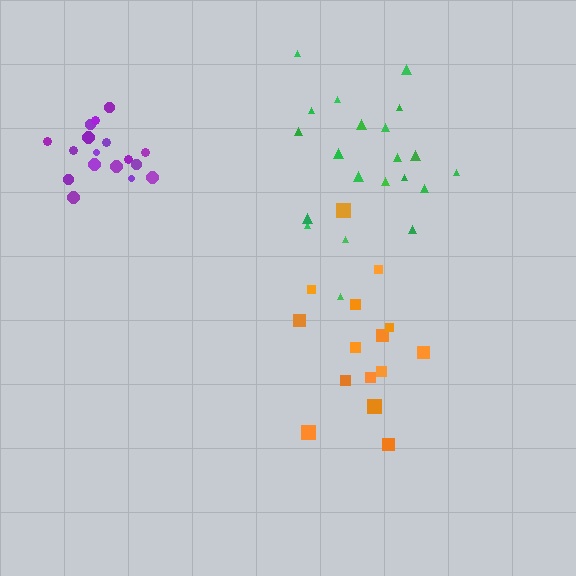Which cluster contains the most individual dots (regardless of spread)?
Green (21).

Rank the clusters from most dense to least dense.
purple, green, orange.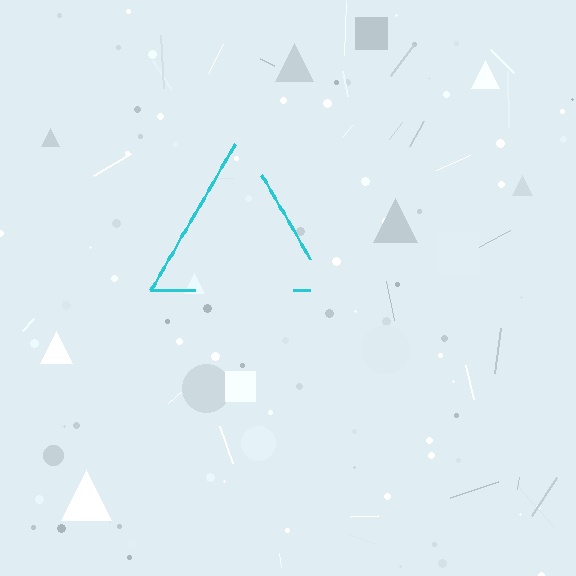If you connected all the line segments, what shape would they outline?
They would outline a triangle.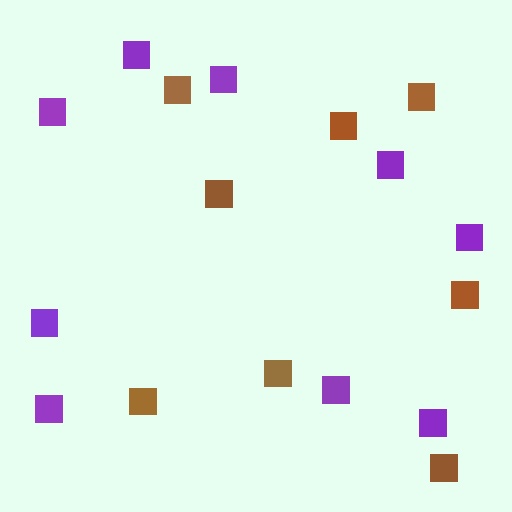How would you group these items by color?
There are 2 groups: one group of brown squares (8) and one group of purple squares (9).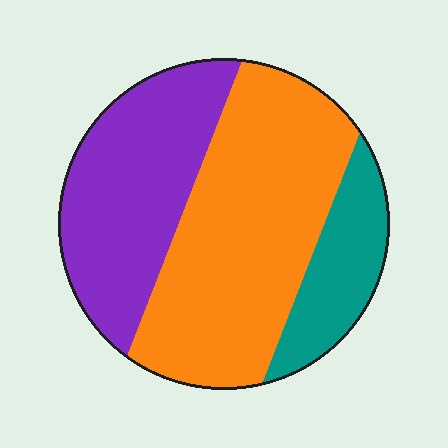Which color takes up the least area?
Teal, at roughly 15%.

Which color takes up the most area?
Orange, at roughly 50%.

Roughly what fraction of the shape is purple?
Purple covers 34% of the shape.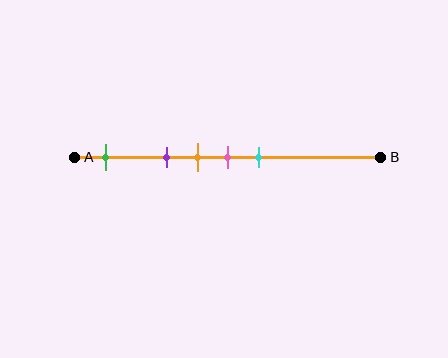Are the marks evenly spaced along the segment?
No, the marks are not evenly spaced.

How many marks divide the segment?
There are 5 marks dividing the segment.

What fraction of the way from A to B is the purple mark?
The purple mark is approximately 30% (0.3) of the way from A to B.